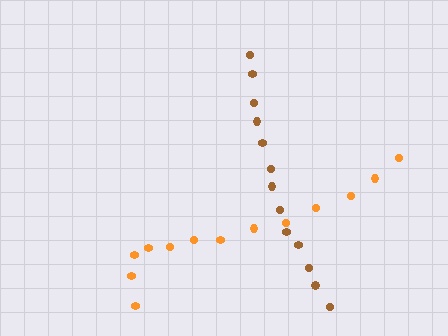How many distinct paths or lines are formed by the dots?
There are 2 distinct paths.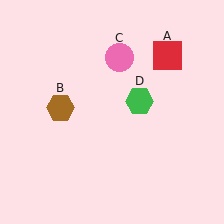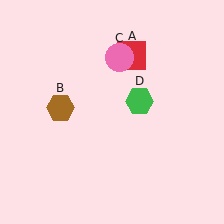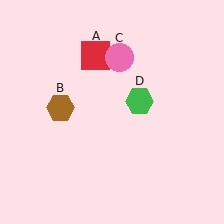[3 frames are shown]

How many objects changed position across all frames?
1 object changed position: red square (object A).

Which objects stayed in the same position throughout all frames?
Brown hexagon (object B) and pink circle (object C) and green hexagon (object D) remained stationary.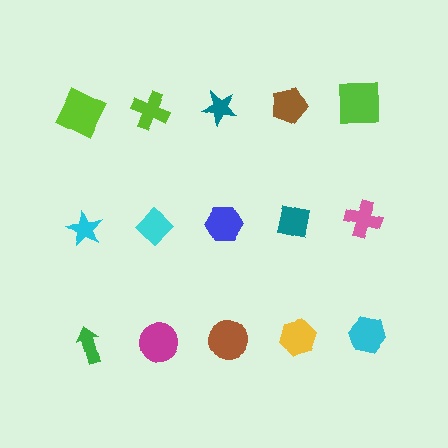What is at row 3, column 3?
A brown circle.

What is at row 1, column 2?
A lime cross.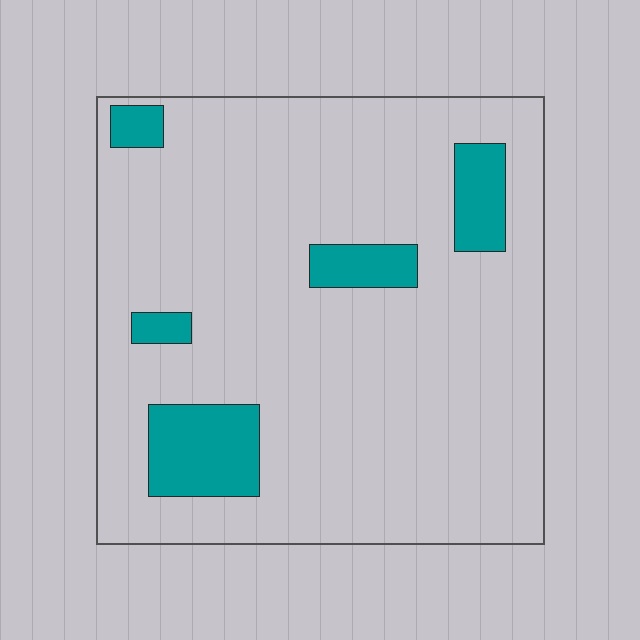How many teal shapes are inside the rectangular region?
5.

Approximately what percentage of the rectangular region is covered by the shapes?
Approximately 10%.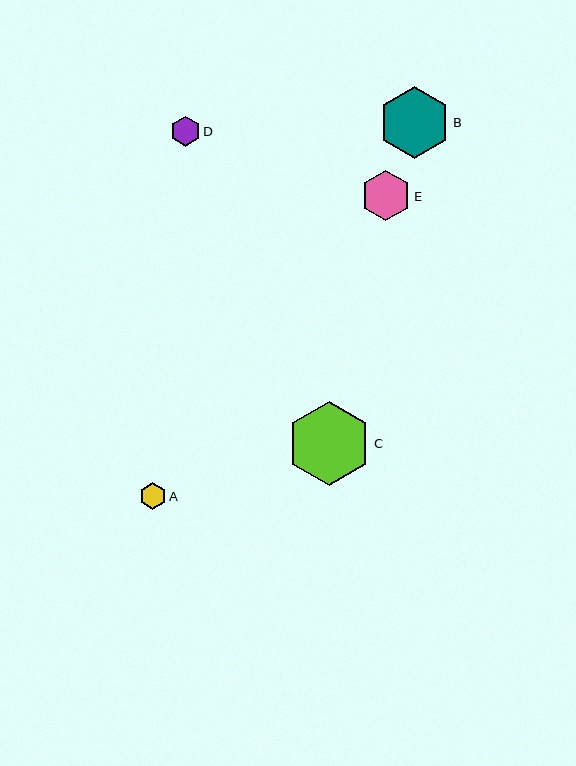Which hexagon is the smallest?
Hexagon A is the smallest with a size of approximately 27 pixels.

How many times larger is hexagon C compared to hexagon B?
Hexagon C is approximately 1.2 times the size of hexagon B.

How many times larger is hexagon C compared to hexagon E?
Hexagon C is approximately 1.7 times the size of hexagon E.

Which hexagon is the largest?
Hexagon C is the largest with a size of approximately 84 pixels.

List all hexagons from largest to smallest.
From largest to smallest: C, B, E, D, A.